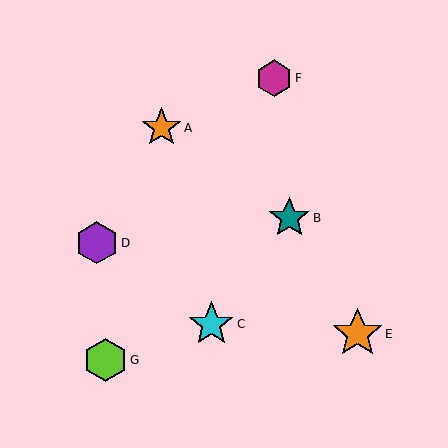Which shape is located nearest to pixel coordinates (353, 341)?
The orange star (labeled E) at (357, 334) is nearest to that location.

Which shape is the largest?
The orange star (labeled E) is the largest.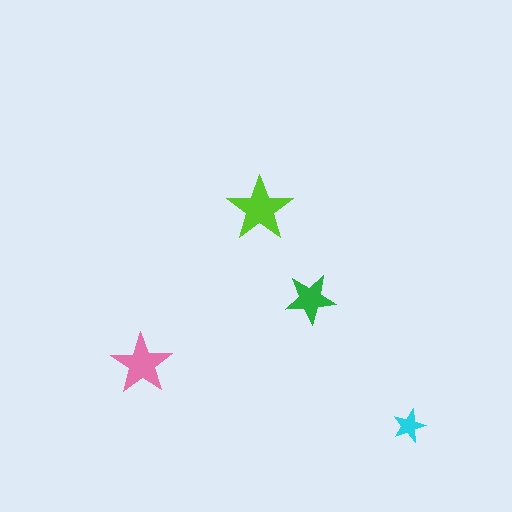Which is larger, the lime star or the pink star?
The lime one.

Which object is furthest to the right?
The cyan star is rightmost.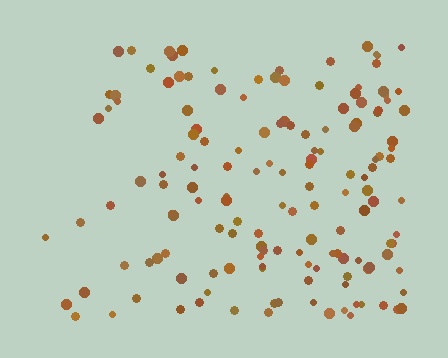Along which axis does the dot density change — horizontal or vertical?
Horizontal.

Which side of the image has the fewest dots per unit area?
The left.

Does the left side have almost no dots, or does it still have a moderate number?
Still a moderate number, just noticeably fewer than the right.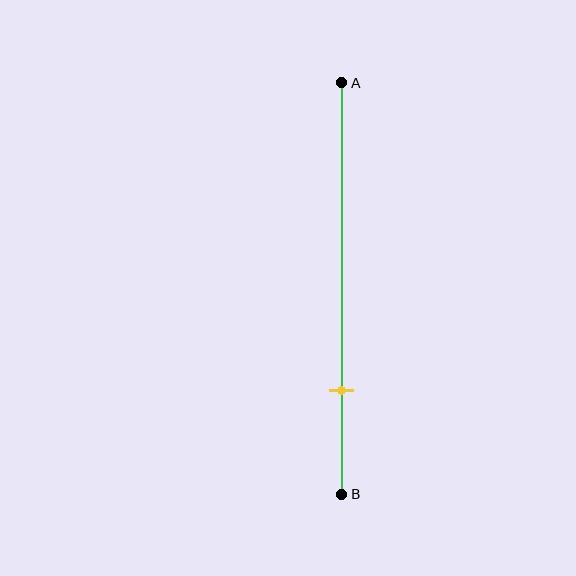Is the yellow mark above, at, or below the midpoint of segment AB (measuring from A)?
The yellow mark is below the midpoint of segment AB.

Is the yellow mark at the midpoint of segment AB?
No, the mark is at about 75% from A, not at the 50% midpoint.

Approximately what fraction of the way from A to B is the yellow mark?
The yellow mark is approximately 75% of the way from A to B.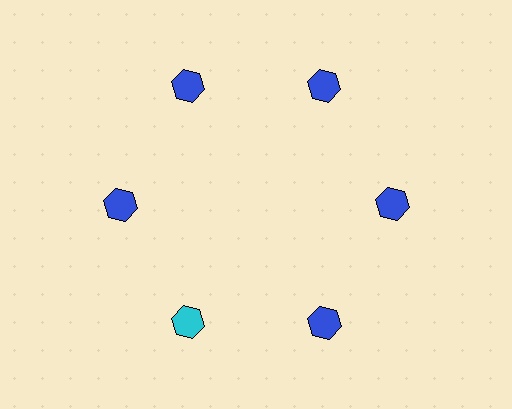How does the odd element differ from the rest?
It has a different color: cyan instead of blue.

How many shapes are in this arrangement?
There are 6 shapes arranged in a ring pattern.